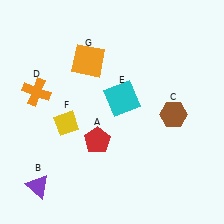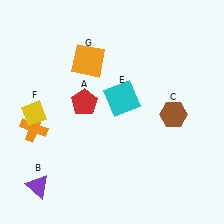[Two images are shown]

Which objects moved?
The objects that moved are: the red pentagon (A), the orange cross (D), the yellow diamond (F).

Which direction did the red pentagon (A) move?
The red pentagon (A) moved up.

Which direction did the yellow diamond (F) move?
The yellow diamond (F) moved left.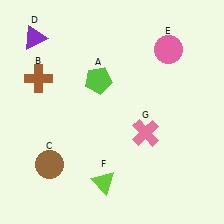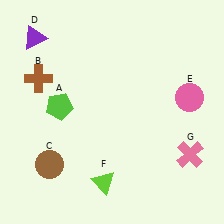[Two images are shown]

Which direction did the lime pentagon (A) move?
The lime pentagon (A) moved left.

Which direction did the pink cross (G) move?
The pink cross (G) moved right.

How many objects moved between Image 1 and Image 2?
3 objects moved between the two images.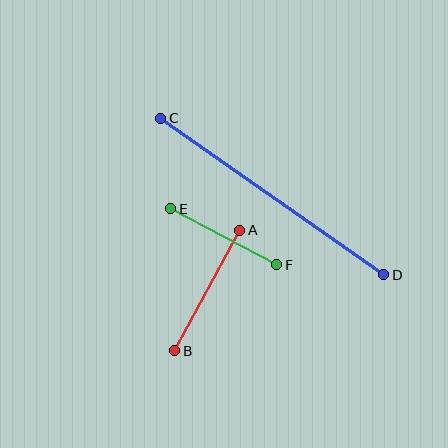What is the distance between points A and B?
The distance is approximately 137 pixels.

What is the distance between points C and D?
The distance is approximately 273 pixels.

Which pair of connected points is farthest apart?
Points C and D are farthest apart.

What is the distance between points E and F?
The distance is approximately 120 pixels.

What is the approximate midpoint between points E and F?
The midpoint is at approximately (224, 237) pixels.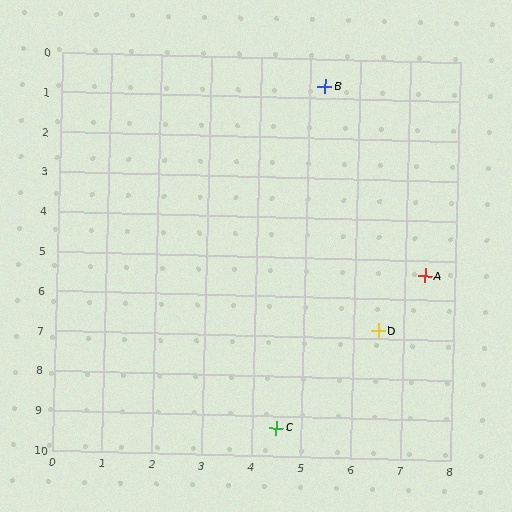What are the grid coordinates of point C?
Point C is at approximately (4.5, 9.3).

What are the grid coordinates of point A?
Point A is at approximately (7.4, 5.4).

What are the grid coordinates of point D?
Point D is at approximately (6.5, 6.8).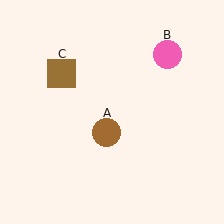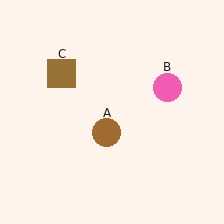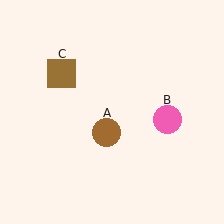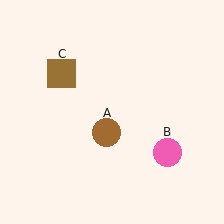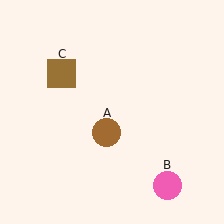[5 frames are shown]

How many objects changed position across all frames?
1 object changed position: pink circle (object B).